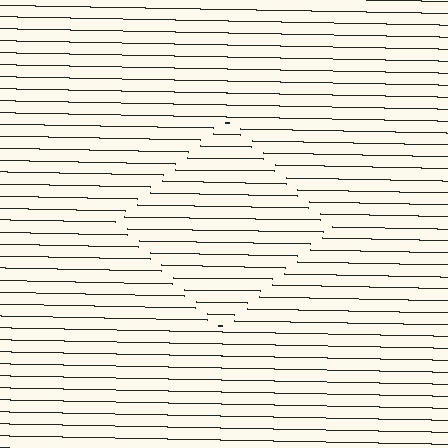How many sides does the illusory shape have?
4 sides — the line-ends trace a square.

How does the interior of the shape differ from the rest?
The interior of the shape contains the same grating, shifted by half a period — the contour is defined by the phase discontinuity where line-ends from the inner and outer gratings abut.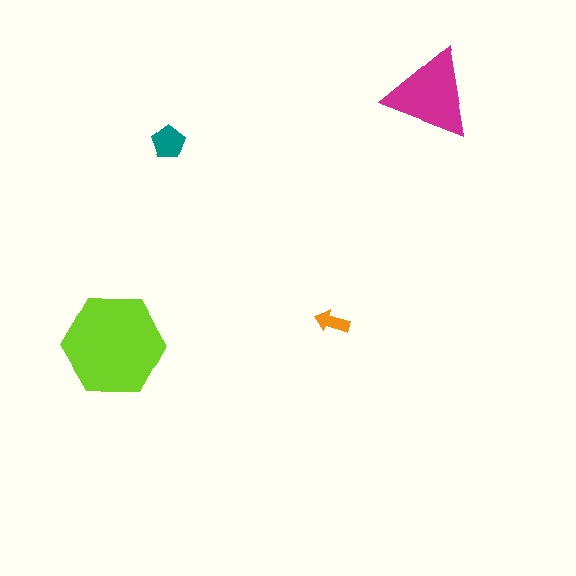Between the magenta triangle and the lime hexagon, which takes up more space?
The lime hexagon.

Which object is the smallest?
The orange arrow.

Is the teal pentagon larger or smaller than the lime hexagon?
Smaller.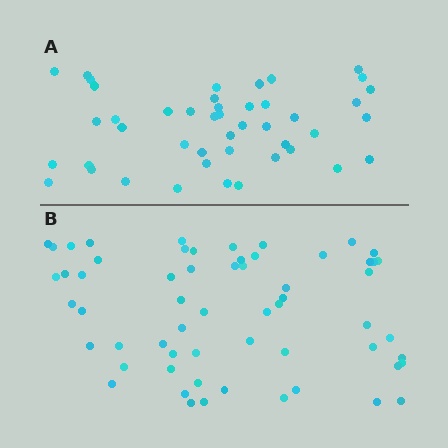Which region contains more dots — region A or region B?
Region B (the bottom region) has more dots.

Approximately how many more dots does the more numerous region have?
Region B has approximately 15 more dots than region A.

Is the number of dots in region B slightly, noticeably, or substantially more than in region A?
Region B has noticeably more, but not dramatically so. The ratio is roughly 1.3 to 1.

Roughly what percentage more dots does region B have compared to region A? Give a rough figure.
About 35% more.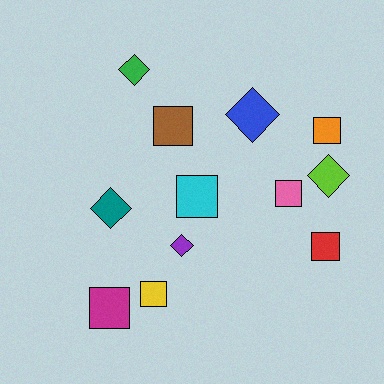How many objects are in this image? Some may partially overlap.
There are 12 objects.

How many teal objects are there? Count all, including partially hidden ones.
There is 1 teal object.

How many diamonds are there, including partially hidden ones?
There are 5 diamonds.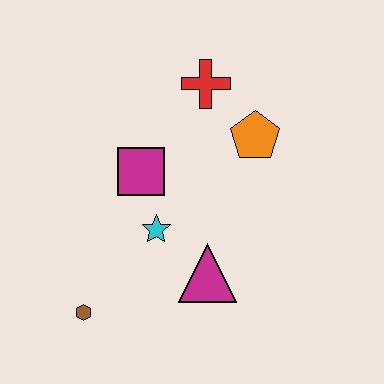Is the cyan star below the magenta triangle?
No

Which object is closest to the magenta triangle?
The cyan star is closest to the magenta triangle.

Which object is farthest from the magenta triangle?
The red cross is farthest from the magenta triangle.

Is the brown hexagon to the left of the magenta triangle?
Yes